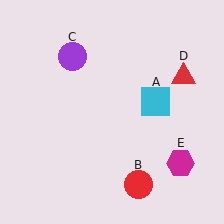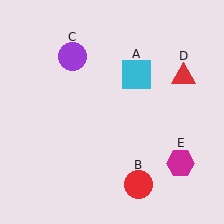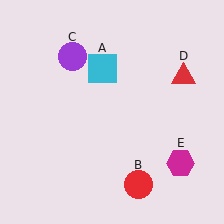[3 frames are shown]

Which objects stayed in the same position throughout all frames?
Red circle (object B) and purple circle (object C) and red triangle (object D) and magenta hexagon (object E) remained stationary.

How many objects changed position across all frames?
1 object changed position: cyan square (object A).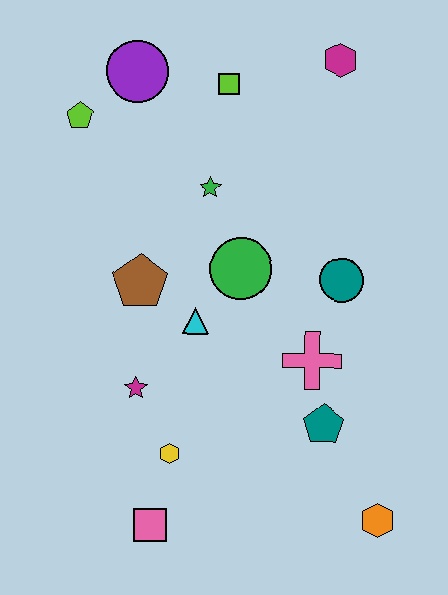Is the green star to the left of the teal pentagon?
Yes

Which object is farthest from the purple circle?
The orange hexagon is farthest from the purple circle.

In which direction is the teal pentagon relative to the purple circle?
The teal pentagon is below the purple circle.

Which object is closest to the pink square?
The yellow hexagon is closest to the pink square.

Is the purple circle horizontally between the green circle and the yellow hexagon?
No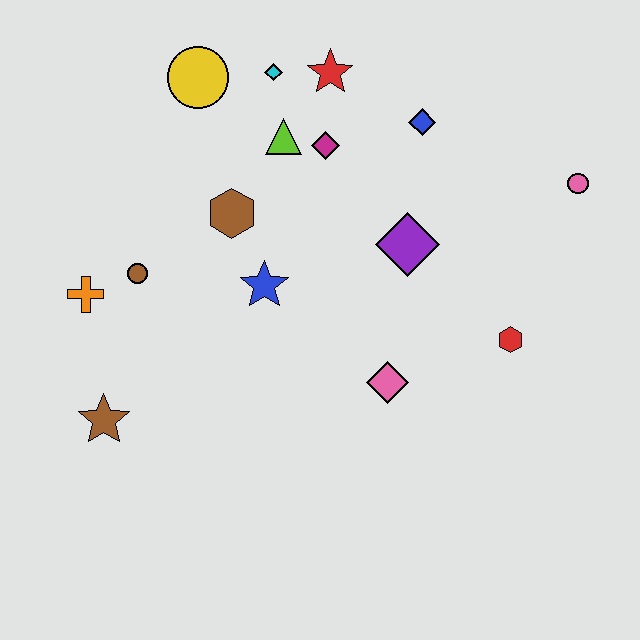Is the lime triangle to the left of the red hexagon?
Yes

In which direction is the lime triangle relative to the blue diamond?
The lime triangle is to the left of the blue diamond.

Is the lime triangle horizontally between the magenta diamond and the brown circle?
Yes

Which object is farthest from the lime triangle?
The brown star is farthest from the lime triangle.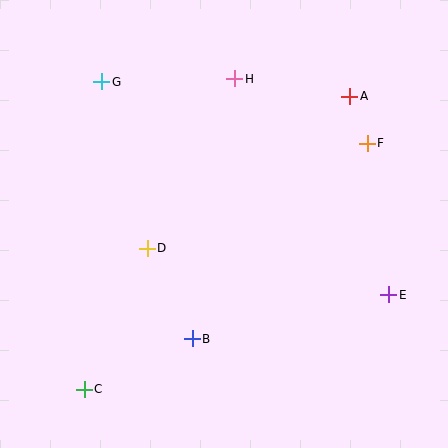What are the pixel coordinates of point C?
Point C is at (84, 389).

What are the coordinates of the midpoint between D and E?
The midpoint between D and E is at (268, 272).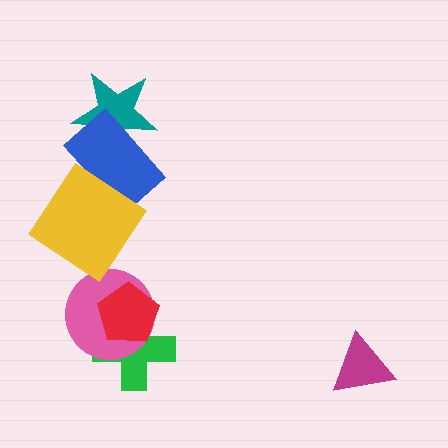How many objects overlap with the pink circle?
2 objects overlap with the pink circle.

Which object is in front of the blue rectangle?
The yellow diamond is in front of the blue rectangle.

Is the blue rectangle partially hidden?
Yes, it is partially covered by another shape.